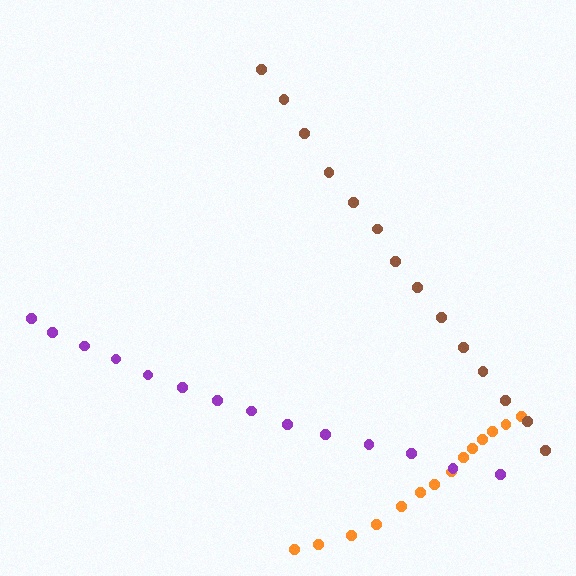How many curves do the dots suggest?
There are 3 distinct paths.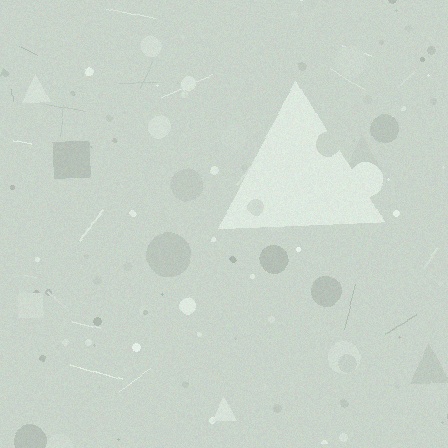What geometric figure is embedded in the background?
A triangle is embedded in the background.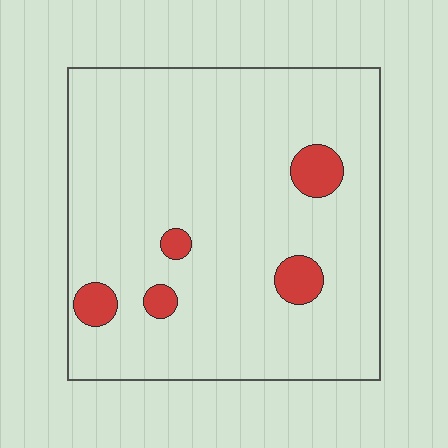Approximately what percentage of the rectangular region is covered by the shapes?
Approximately 10%.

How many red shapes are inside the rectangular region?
5.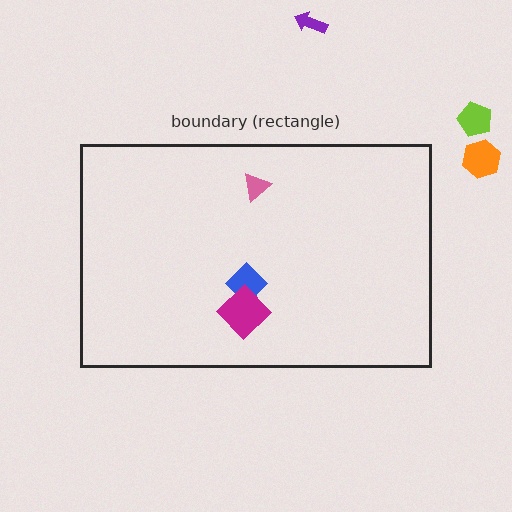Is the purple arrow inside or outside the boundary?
Outside.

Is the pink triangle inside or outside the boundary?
Inside.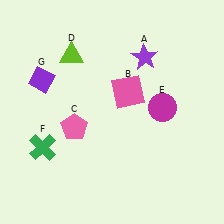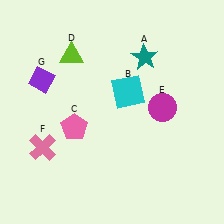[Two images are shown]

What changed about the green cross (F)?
In Image 1, F is green. In Image 2, it changed to pink.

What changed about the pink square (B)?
In Image 1, B is pink. In Image 2, it changed to cyan.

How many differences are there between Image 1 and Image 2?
There are 3 differences between the two images.